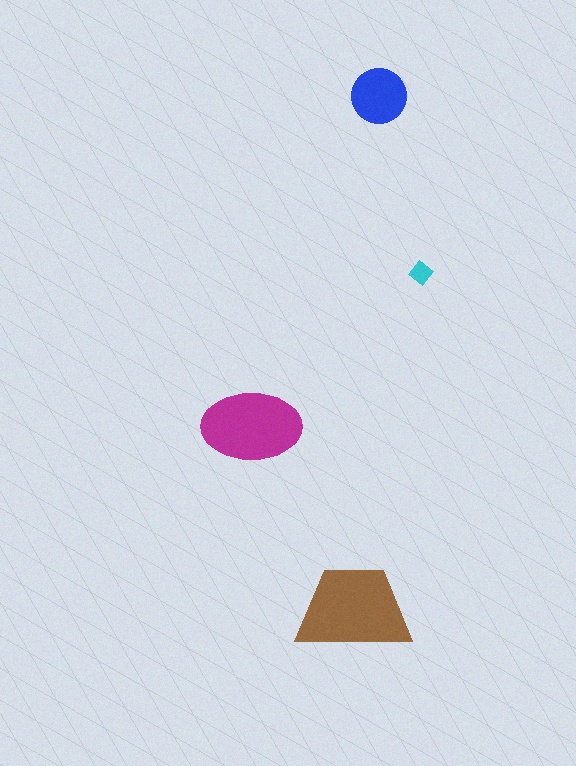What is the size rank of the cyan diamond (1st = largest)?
4th.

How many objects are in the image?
There are 4 objects in the image.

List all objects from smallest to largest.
The cyan diamond, the blue circle, the magenta ellipse, the brown trapezoid.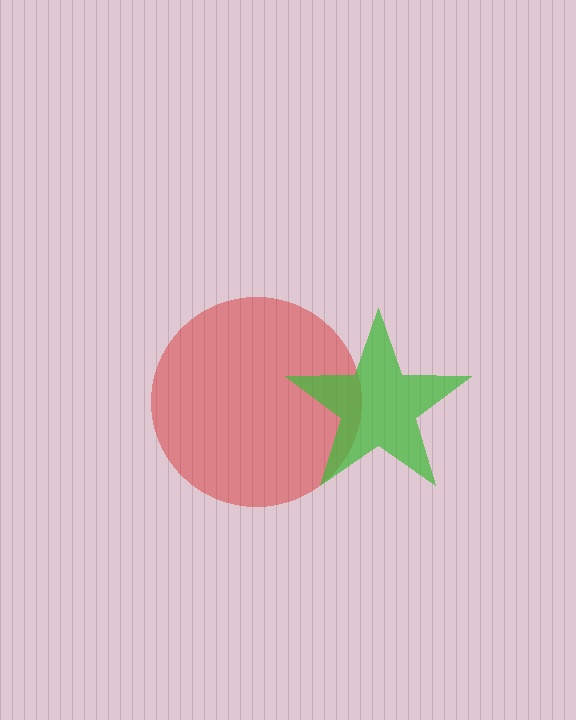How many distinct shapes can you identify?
There are 2 distinct shapes: a red circle, a green star.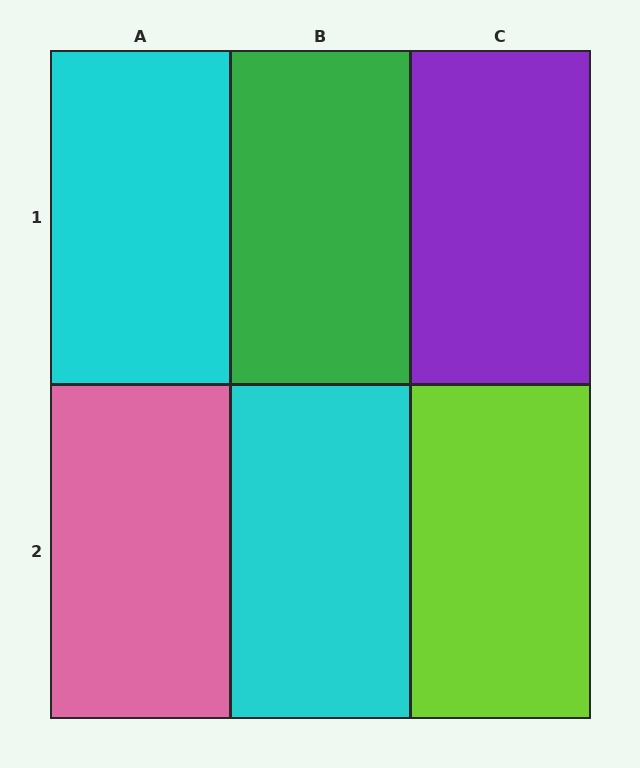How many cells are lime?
1 cell is lime.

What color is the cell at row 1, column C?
Purple.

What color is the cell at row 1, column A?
Cyan.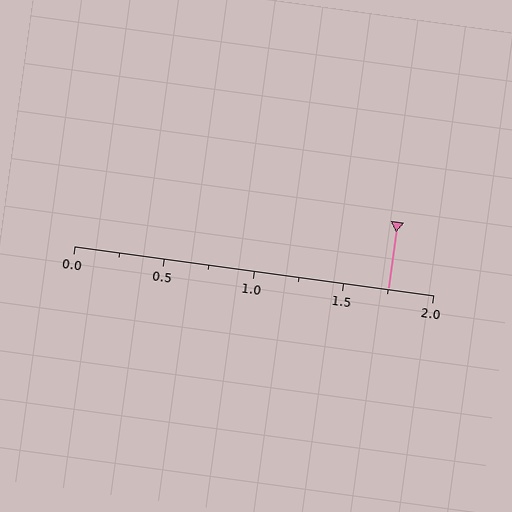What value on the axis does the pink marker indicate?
The marker indicates approximately 1.75.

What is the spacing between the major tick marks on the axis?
The major ticks are spaced 0.5 apart.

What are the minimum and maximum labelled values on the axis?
The axis runs from 0.0 to 2.0.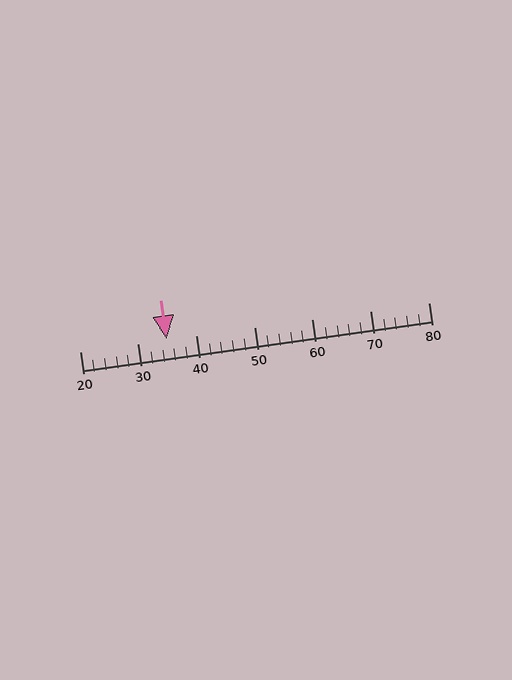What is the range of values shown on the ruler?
The ruler shows values from 20 to 80.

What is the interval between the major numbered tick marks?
The major tick marks are spaced 10 units apart.